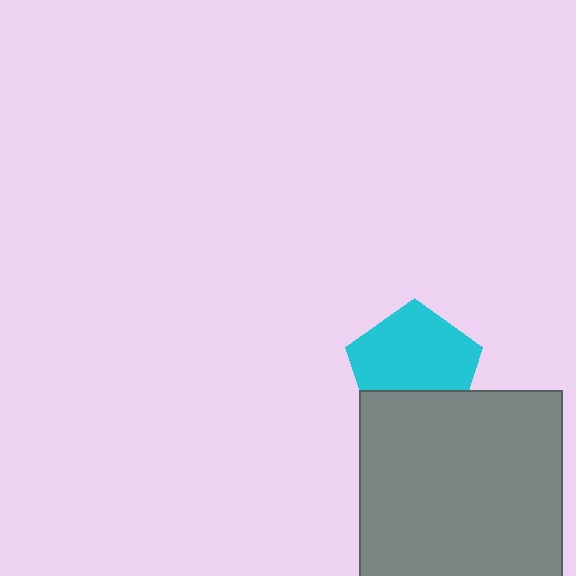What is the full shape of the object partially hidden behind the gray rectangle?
The partially hidden object is a cyan pentagon.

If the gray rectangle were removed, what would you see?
You would see the complete cyan pentagon.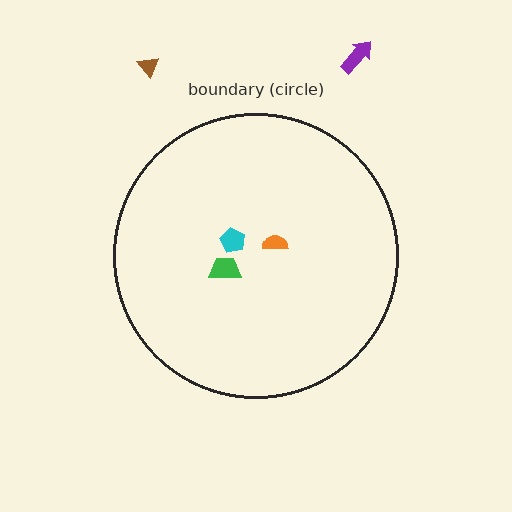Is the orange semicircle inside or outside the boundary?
Inside.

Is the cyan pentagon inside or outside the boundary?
Inside.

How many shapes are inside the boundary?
3 inside, 2 outside.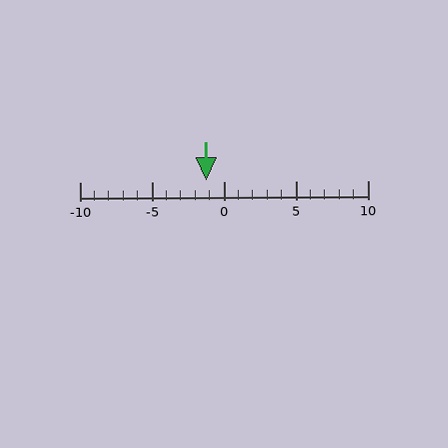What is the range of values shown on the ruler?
The ruler shows values from -10 to 10.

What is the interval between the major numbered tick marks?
The major tick marks are spaced 5 units apart.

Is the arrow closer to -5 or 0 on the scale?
The arrow is closer to 0.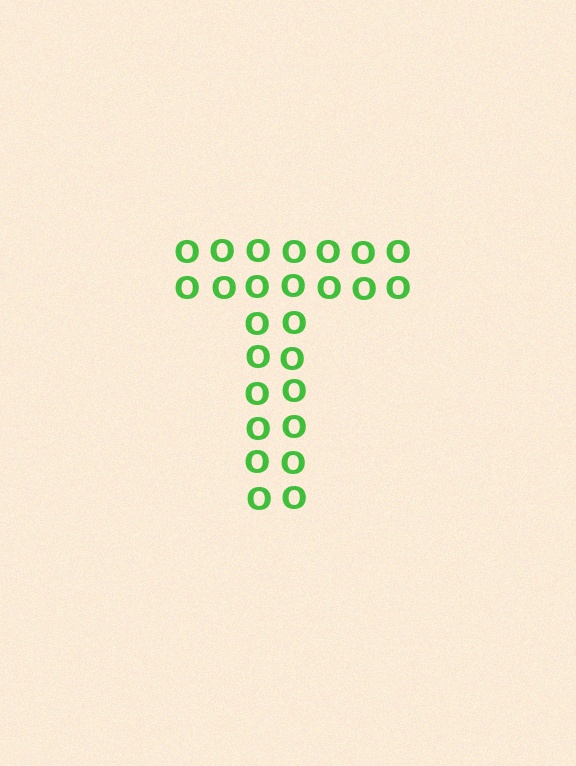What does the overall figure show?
The overall figure shows the letter T.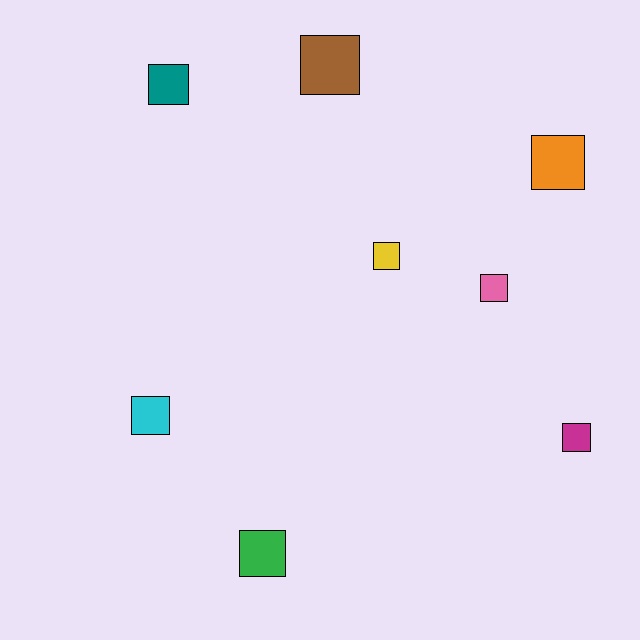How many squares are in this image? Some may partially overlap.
There are 8 squares.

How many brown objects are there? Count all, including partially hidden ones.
There is 1 brown object.